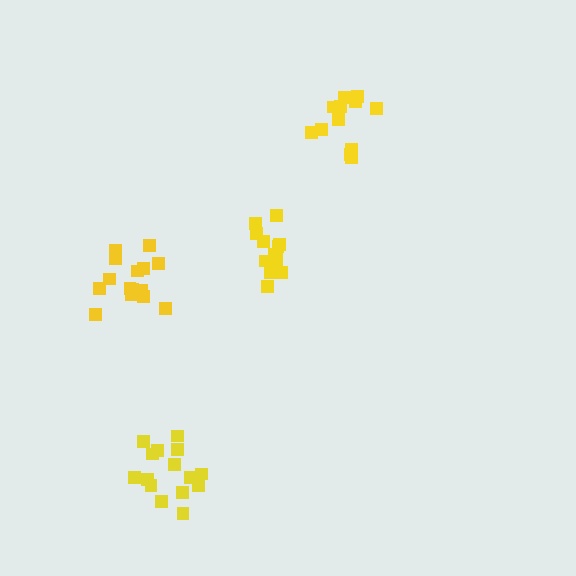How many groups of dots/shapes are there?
There are 4 groups.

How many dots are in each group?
Group 1: 13 dots, Group 2: 12 dots, Group 3: 15 dots, Group 4: 16 dots (56 total).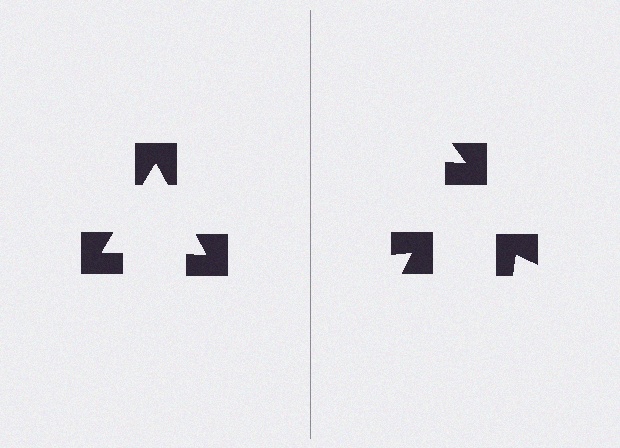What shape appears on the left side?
An illusory triangle.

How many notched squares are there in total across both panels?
6 — 3 on each side.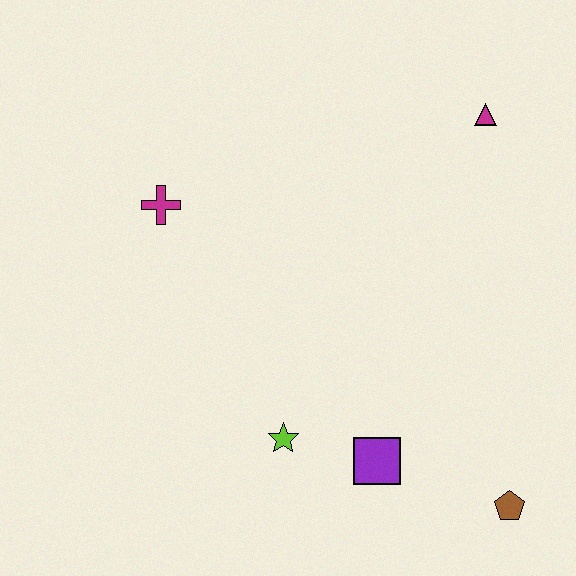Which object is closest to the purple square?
The lime star is closest to the purple square.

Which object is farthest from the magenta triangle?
The brown pentagon is farthest from the magenta triangle.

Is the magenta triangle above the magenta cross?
Yes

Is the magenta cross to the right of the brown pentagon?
No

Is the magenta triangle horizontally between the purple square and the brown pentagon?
Yes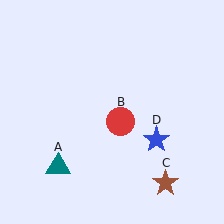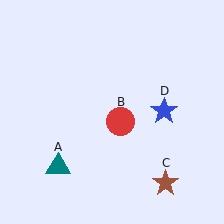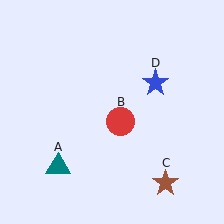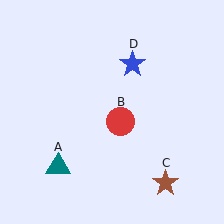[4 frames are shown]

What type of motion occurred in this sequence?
The blue star (object D) rotated counterclockwise around the center of the scene.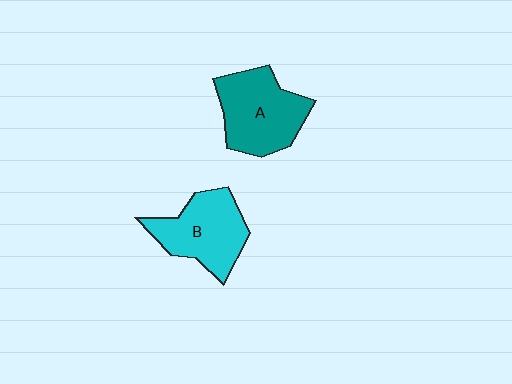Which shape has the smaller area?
Shape B (cyan).